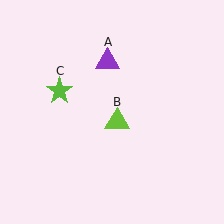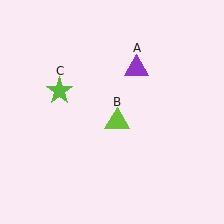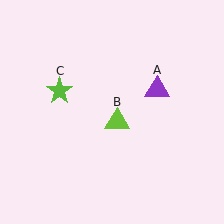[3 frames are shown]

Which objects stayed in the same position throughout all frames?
Lime triangle (object B) and lime star (object C) remained stationary.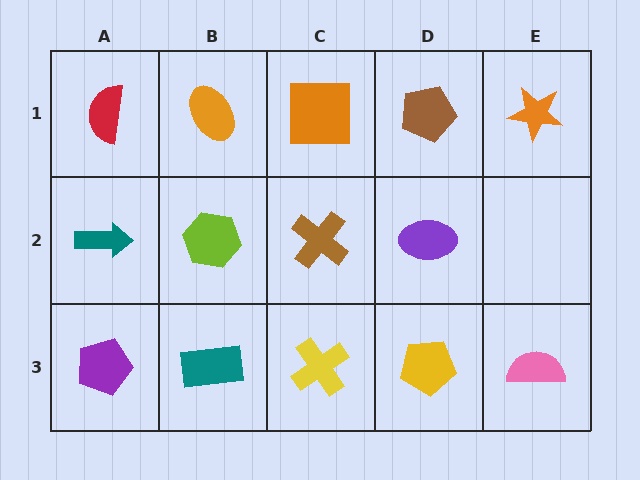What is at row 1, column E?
An orange star.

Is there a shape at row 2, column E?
No, that cell is empty.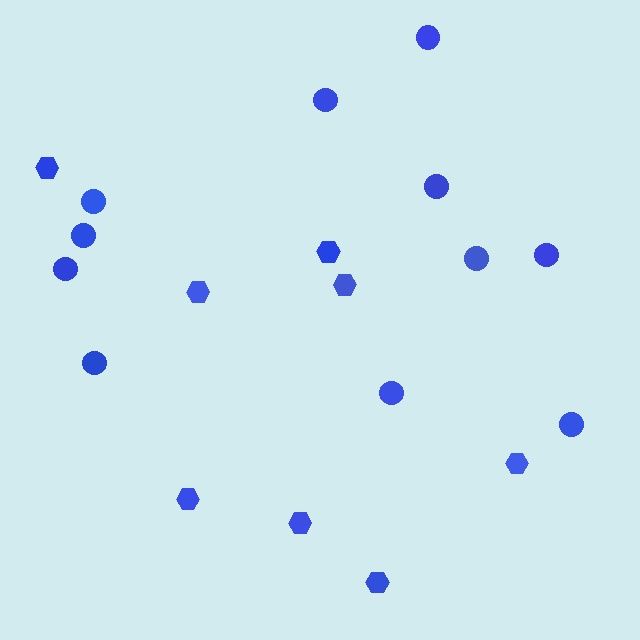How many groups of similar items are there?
There are 2 groups: one group of circles (11) and one group of hexagons (8).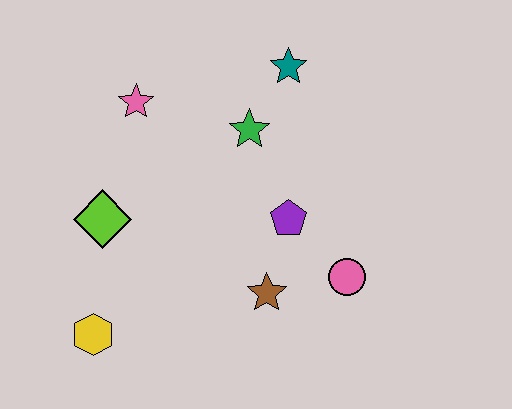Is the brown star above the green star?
No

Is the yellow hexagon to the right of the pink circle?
No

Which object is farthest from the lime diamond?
The pink circle is farthest from the lime diamond.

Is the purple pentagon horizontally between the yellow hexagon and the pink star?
No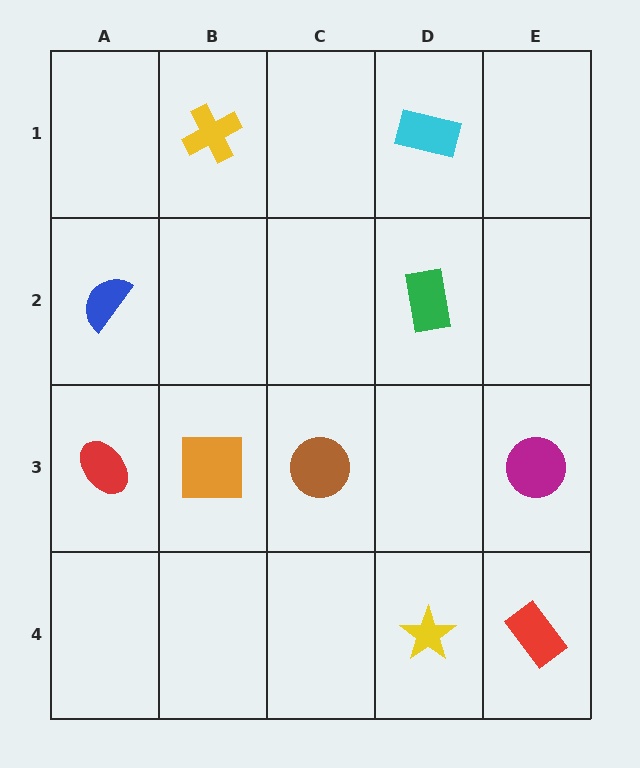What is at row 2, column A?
A blue semicircle.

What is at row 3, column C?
A brown circle.